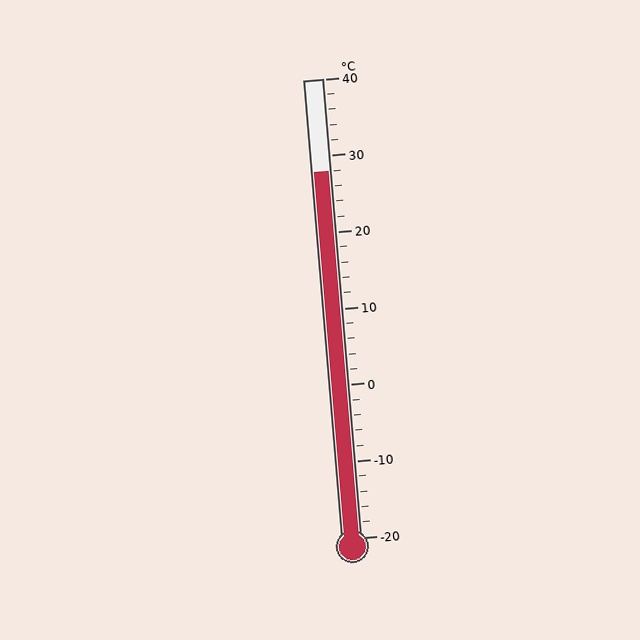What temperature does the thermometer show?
The thermometer shows approximately 28°C.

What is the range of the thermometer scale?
The thermometer scale ranges from -20°C to 40°C.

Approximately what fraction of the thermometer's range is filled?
The thermometer is filled to approximately 80% of its range.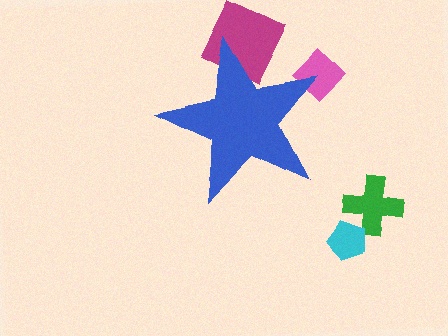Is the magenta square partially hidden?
Yes, the magenta square is partially hidden behind the blue star.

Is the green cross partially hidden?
No, the green cross is fully visible.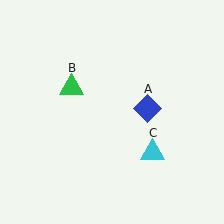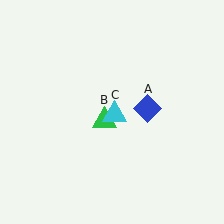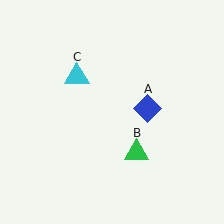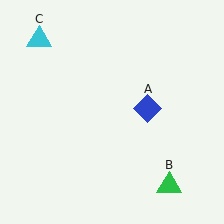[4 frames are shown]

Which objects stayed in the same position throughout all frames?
Blue diamond (object A) remained stationary.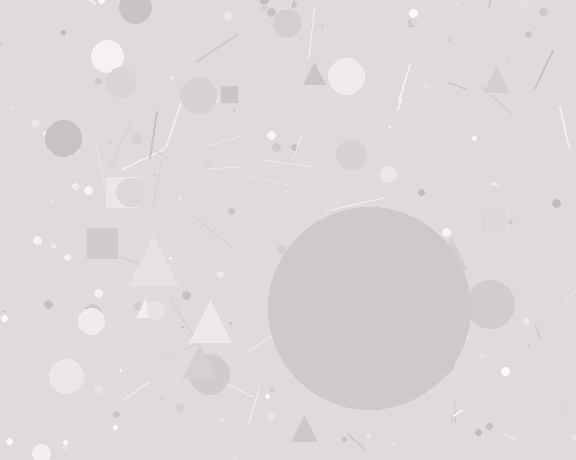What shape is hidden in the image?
A circle is hidden in the image.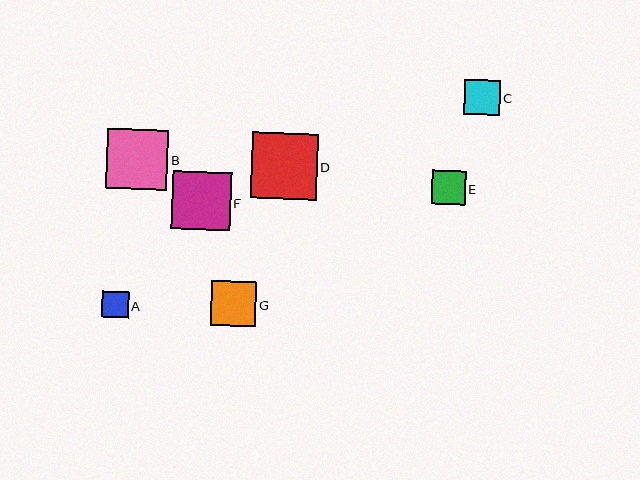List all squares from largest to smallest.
From largest to smallest: D, B, F, G, C, E, A.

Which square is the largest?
Square D is the largest with a size of approximately 66 pixels.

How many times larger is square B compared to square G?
Square B is approximately 1.3 times the size of square G.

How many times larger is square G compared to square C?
Square G is approximately 1.3 times the size of square C.